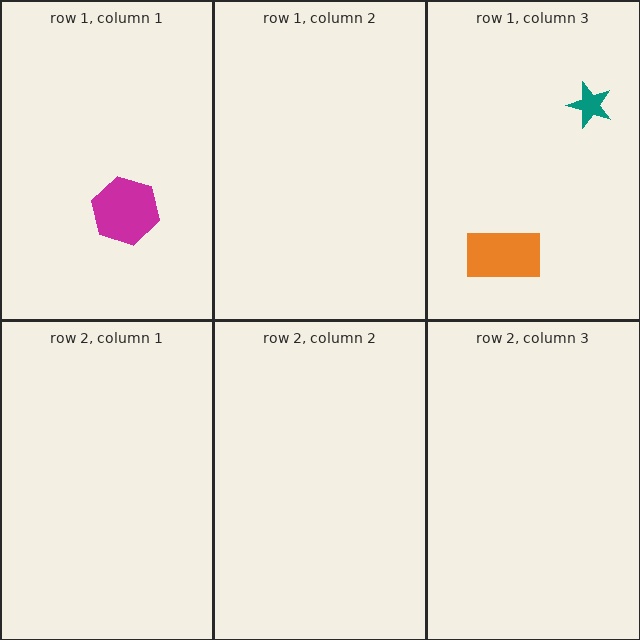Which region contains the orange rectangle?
The row 1, column 3 region.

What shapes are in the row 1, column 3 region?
The orange rectangle, the teal star.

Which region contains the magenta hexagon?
The row 1, column 1 region.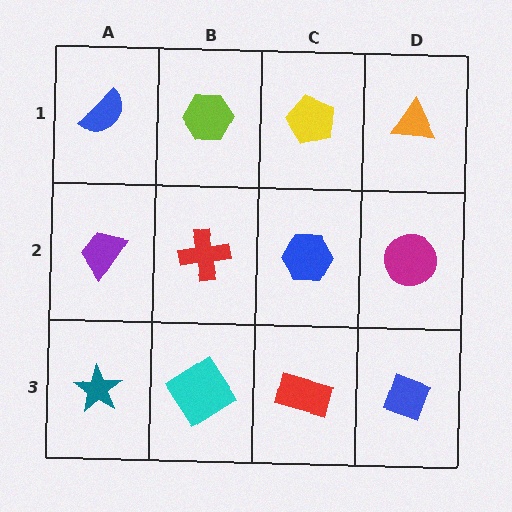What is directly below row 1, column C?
A blue hexagon.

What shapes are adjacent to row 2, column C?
A yellow pentagon (row 1, column C), a red rectangle (row 3, column C), a red cross (row 2, column B), a magenta circle (row 2, column D).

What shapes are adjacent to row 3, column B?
A red cross (row 2, column B), a teal star (row 3, column A), a red rectangle (row 3, column C).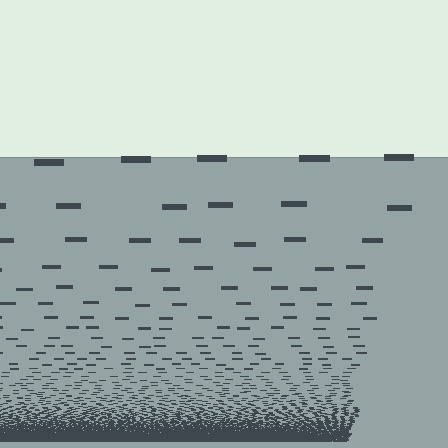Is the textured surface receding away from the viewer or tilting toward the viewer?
The surface appears to tilt toward the viewer. Texture elements get larger and sparser toward the top.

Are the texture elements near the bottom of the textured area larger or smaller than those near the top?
Smaller. The gradient is inverted — elements near the bottom are smaller and denser.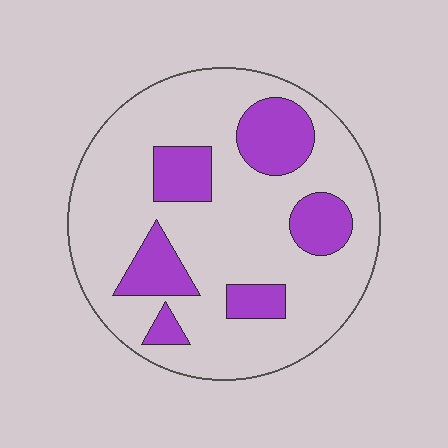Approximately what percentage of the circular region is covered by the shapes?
Approximately 25%.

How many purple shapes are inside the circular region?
6.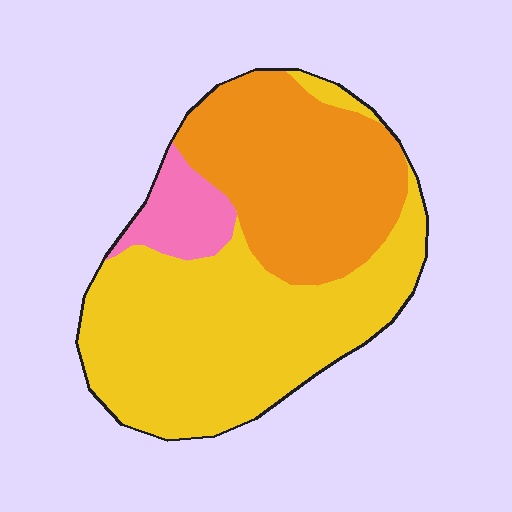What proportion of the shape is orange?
Orange covers 37% of the shape.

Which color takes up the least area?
Pink, at roughly 10%.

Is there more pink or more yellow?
Yellow.